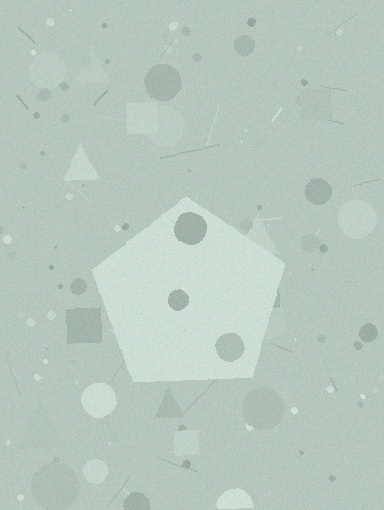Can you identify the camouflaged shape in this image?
The camouflaged shape is a pentagon.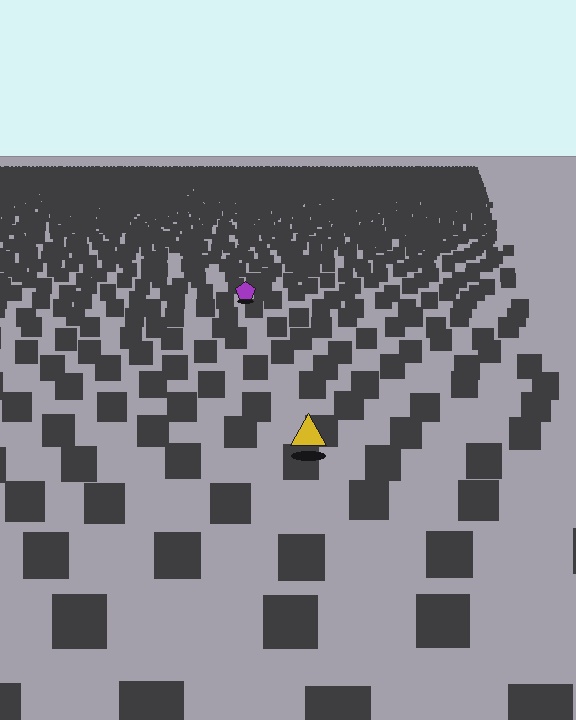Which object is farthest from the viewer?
The purple pentagon is farthest from the viewer. It appears smaller and the ground texture around it is denser.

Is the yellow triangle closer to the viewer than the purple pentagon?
Yes. The yellow triangle is closer — you can tell from the texture gradient: the ground texture is coarser near it.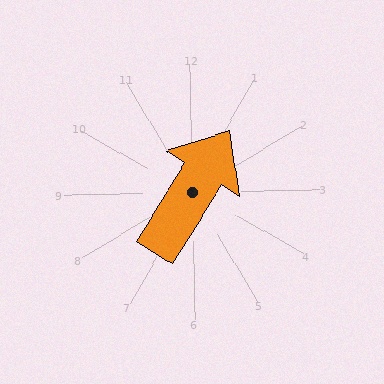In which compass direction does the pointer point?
Northeast.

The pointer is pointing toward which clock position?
Roughly 1 o'clock.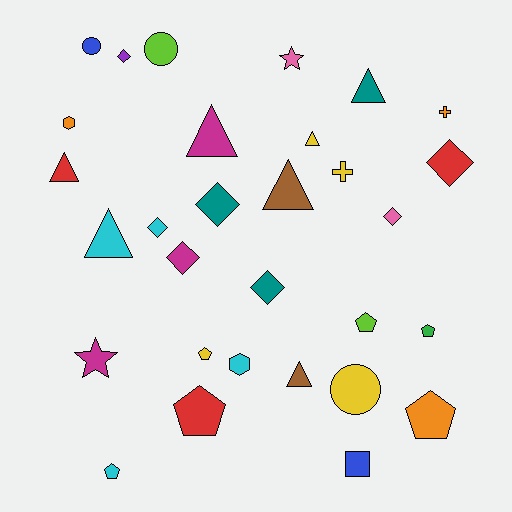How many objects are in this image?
There are 30 objects.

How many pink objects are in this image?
There are 2 pink objects.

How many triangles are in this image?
There are 7 triangles.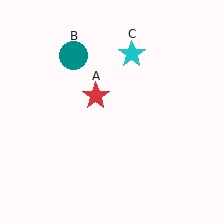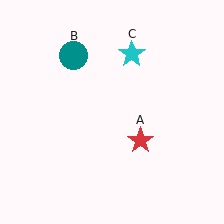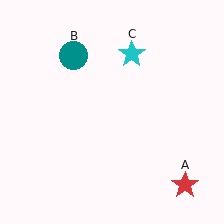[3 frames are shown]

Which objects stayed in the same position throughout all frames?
Teal circle (object B) and cyan star (object C) remained stationary.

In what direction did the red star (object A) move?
The red star (object A) moved down and to the right.